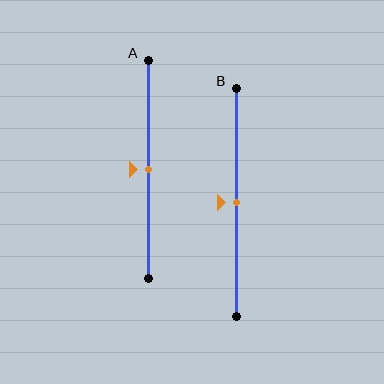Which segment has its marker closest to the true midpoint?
Segment A has its marker closest to the true midpoint.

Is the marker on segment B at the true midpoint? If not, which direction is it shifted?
Yes, the marker on segment B is at the true midpoint.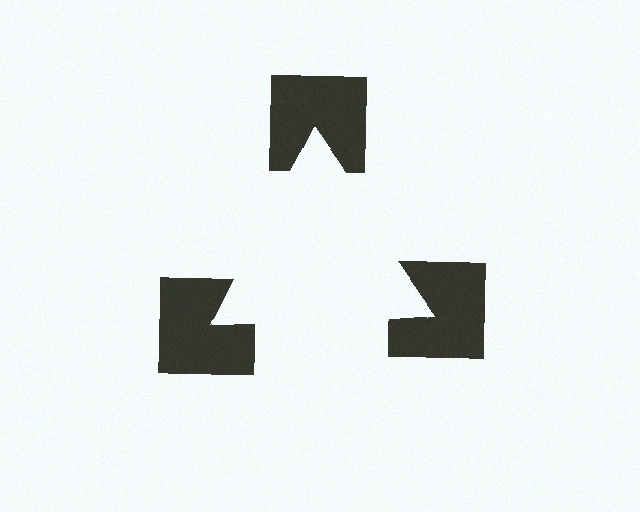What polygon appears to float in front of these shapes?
An illusory triangle — its edges are inferred from the aligned wedge cuts in the notched squares, not physically drawn.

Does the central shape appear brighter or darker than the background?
It typically appears slightly brighter than the background, even though no actual brightness change is drawn.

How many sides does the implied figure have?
3 sides.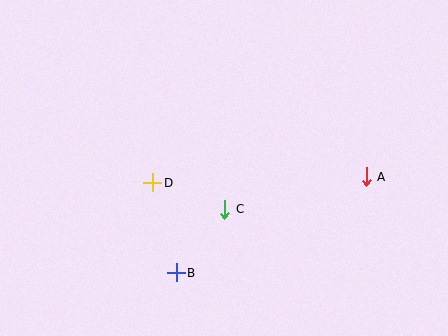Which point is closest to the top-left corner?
Point D is closest to the top-left corner.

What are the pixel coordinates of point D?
Point D is at (153, 183).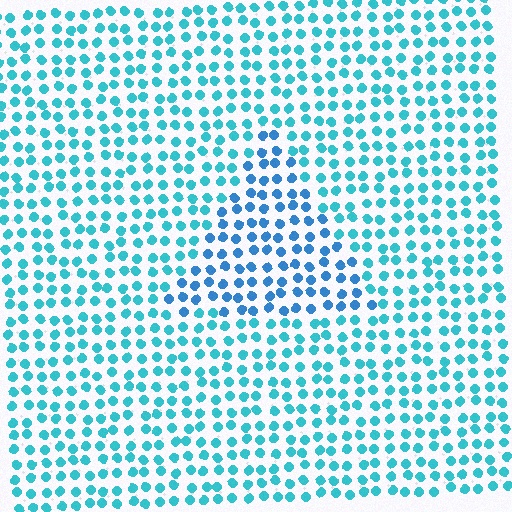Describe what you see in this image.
The image is filled with small cyan elements in a uniform arrangement. A triangle-shaped region is visible where the elements are tinted to a slightly different hue, forming a subtle color boundary.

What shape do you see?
I see a triangle.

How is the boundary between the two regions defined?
The boundary is defined purely by a slight shift in hue (about 25 degrees). Spacing, size, and orientation are identical on both sides.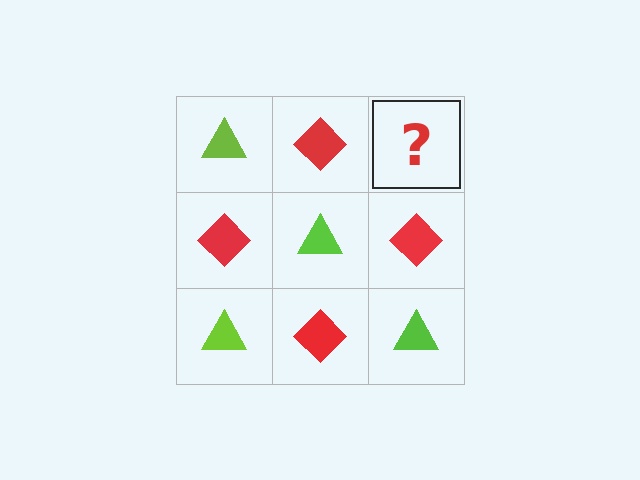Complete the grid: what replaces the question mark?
The question mark should be replaced with a lime triangle.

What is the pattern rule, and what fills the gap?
The rule is that it alternates lime triangle and red diamond in a checkerboard pattern. The gap should be filled with a lime triangle.